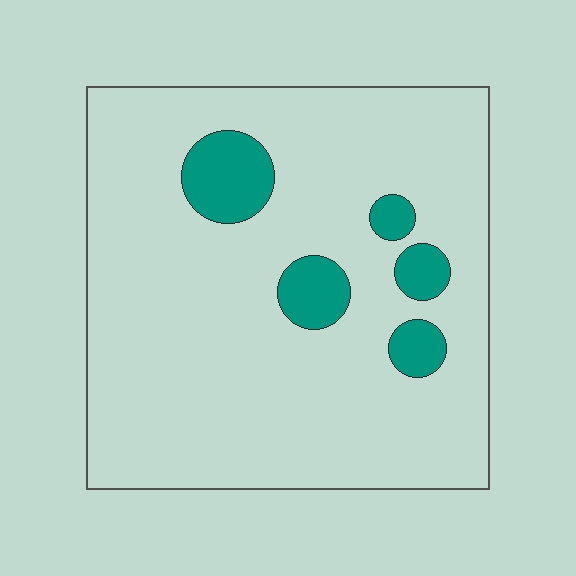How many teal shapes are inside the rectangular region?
5.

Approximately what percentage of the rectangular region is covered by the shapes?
Approximately 10%.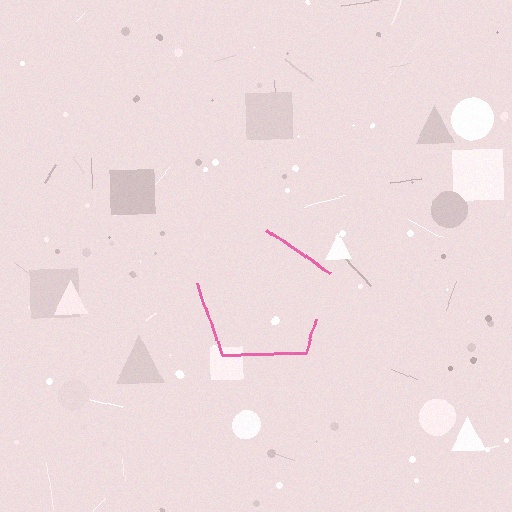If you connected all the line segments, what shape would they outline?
They would outline a pentagon.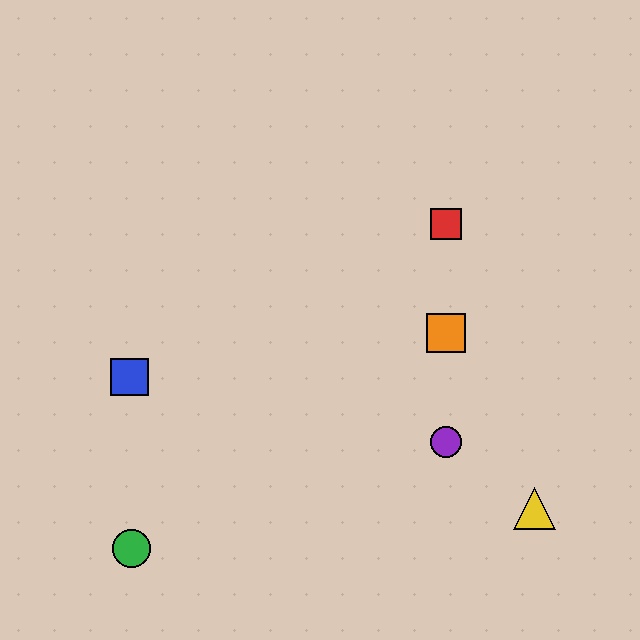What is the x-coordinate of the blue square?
The blue square is at x≈130.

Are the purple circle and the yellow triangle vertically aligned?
No, the purple circle is at x≈446 and the yellow triangle is at x≈535.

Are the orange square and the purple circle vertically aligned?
Yes, both are at x≈446.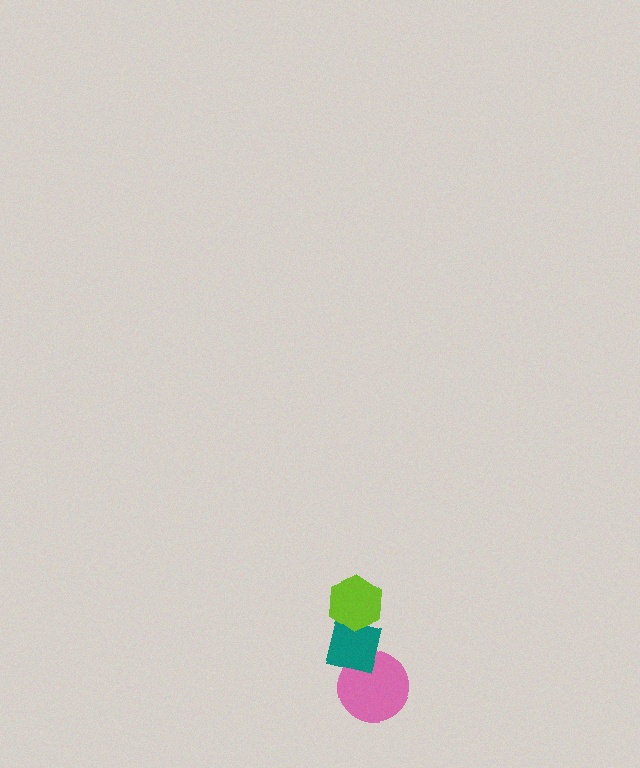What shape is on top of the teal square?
The lime hexagon is on top of the teal square.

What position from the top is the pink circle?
The pink circle is 3rd from the top.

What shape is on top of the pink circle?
The teal square is on top of the pink circle.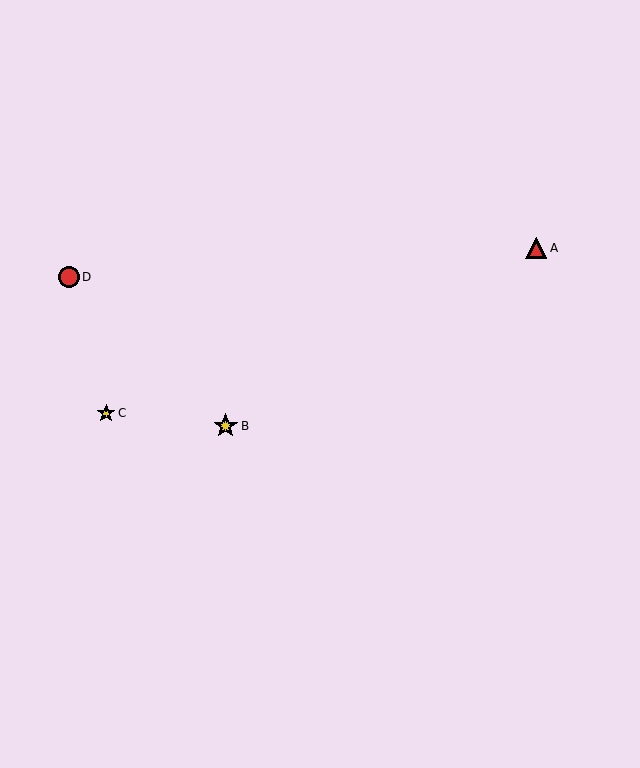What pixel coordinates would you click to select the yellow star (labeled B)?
Click at (226, 426) to select the yellow star B.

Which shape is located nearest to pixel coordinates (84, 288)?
The red circle (labeled D) at (69, 277) is nearest to that location.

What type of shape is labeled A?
Shape A is a red triangle.